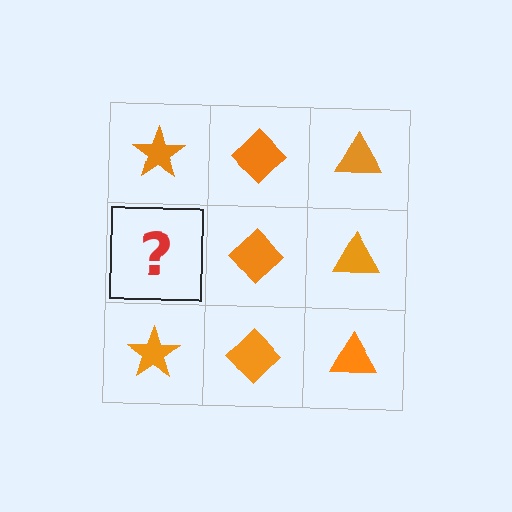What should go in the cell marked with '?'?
The missing cell should contain an orange star.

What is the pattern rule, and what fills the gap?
The rule is that each column has a consistent shape. The gap should be filled with an orange star.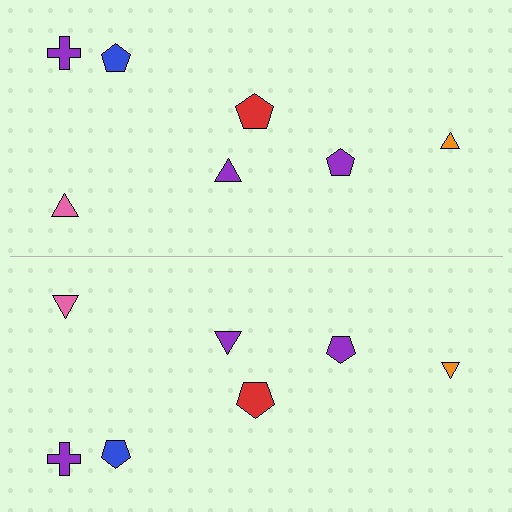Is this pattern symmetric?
Yes, this pattern has bilateral (reflection) symmetry.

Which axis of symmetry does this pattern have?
The pattern has a horizontal axis of symmetry running through the center of the image.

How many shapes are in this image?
There are 14 shapes in this image.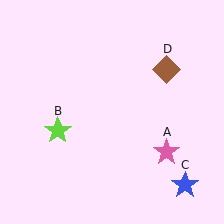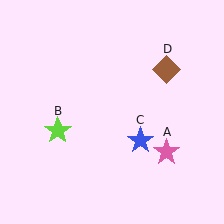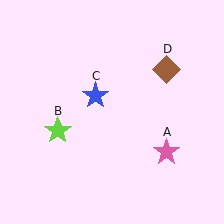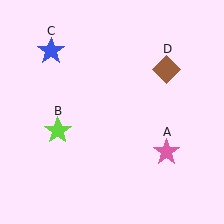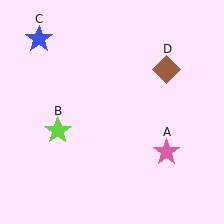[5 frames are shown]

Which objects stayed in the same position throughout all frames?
Pink star (object A) and lime star (object B) and brown diamond (object D) remained stationary.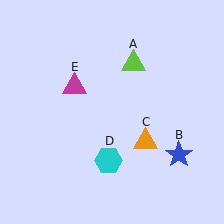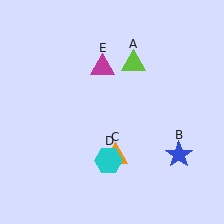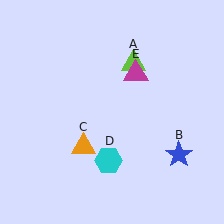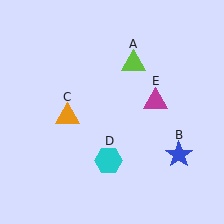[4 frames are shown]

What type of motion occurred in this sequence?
The orange triangle (object C), magenta triangle (object E) rotated clockwise around the center of the scene.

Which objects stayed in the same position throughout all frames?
Lime triangle (object A) and blue star (object B) and cyan hexagon (object D) remained stationary.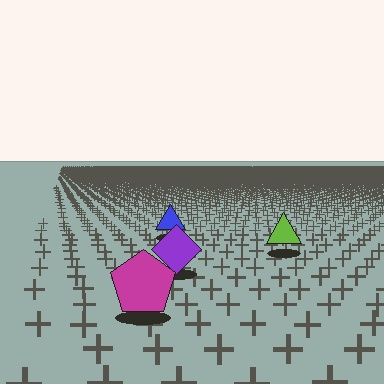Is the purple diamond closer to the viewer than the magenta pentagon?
No. The magenta pentagon is closer — you can tell from the texture gradient: the ground texture is coarser near it.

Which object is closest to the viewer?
The magenta pentagon is closest. The texture marks near it are larger and more spread out.